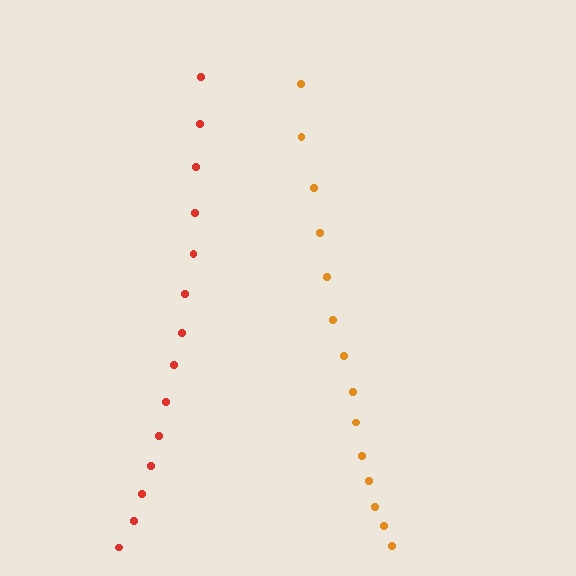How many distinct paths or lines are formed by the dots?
There are 2 distinct paths.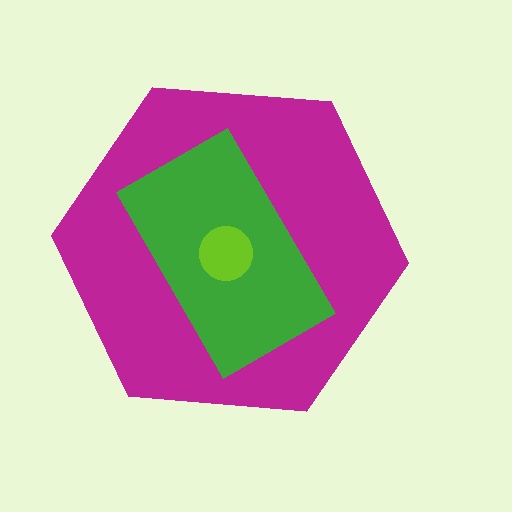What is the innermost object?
The lime circle.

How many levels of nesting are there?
3.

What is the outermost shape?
The magenta hexagon.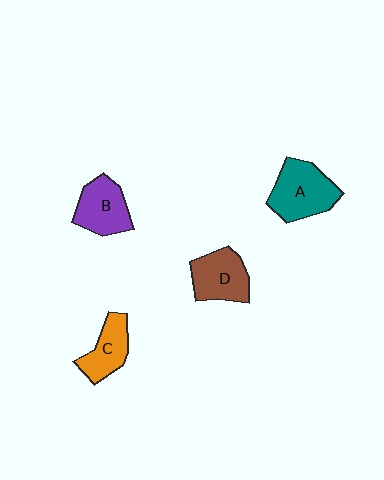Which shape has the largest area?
Shape A (teal).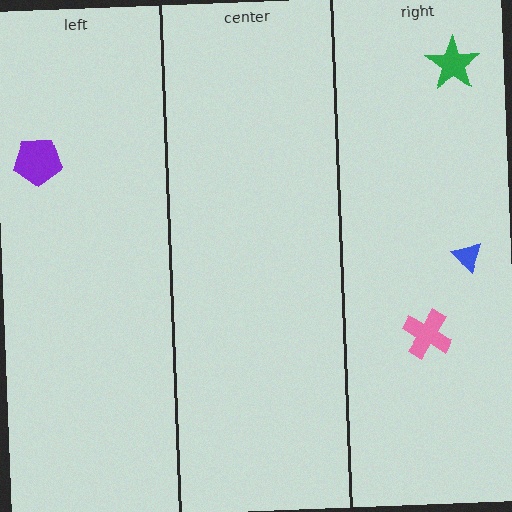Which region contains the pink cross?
The right region.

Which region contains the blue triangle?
The right region.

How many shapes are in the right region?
3.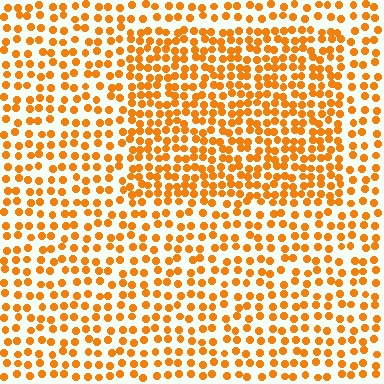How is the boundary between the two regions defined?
The boundary is defined by a change in element density (approximately 1.6x ratio). All elements are the same color, size, and shape.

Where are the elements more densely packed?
The elements are more densely packed inside the rectangle boundary.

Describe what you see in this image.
The image contains small orange elements arranged at two different densities. A rectangle-shaped region is visible where the elements are more densely packed than the surrounding area.